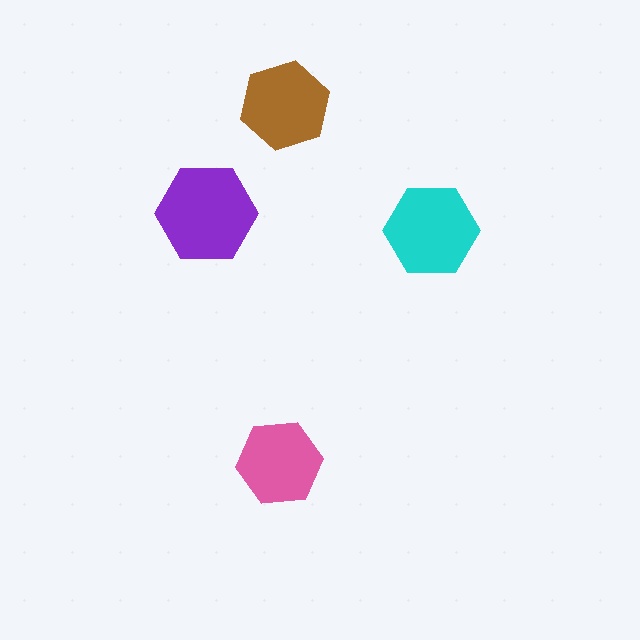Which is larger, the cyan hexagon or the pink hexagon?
The cyan one.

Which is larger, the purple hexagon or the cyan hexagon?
The purple one.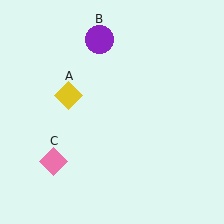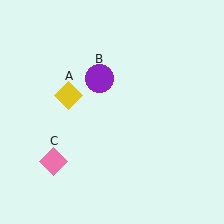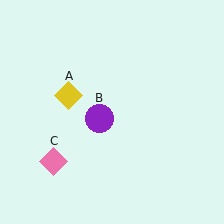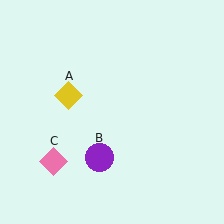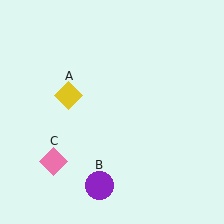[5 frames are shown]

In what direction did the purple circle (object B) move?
The purple circle (object B) moved down.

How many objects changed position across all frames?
1 object changed position: purple circle (object B).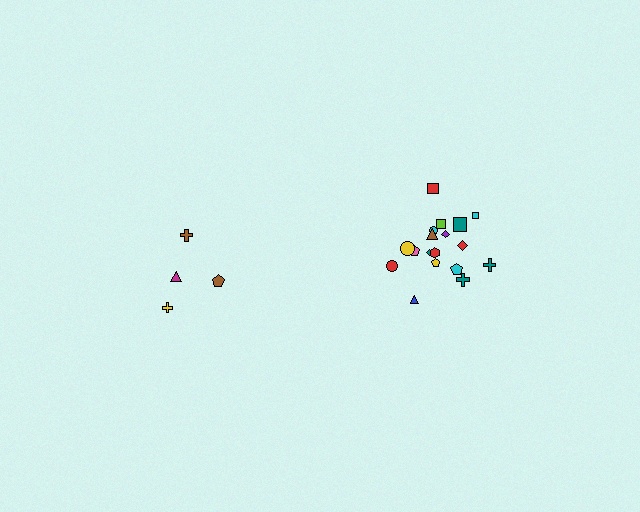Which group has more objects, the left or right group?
The right group.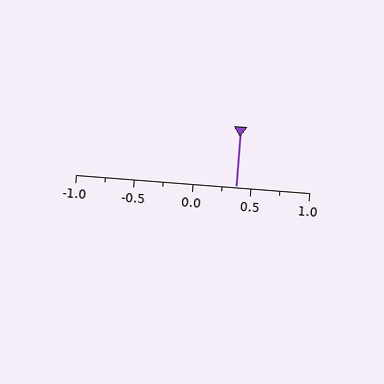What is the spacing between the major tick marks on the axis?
The major ticks are spaced 0.5 apart.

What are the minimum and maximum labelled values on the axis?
The axis runs from -1.0 to 1.0.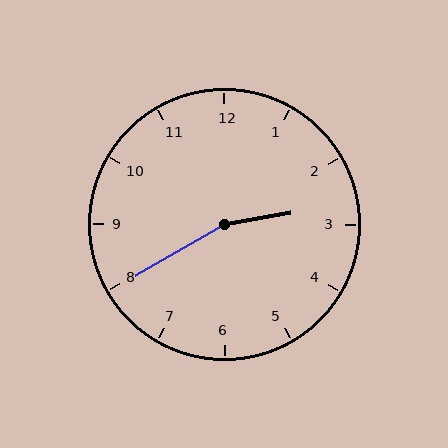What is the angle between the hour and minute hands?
Approximately 160 degrees.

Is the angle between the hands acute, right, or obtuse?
It is obtuse.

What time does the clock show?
2:40.